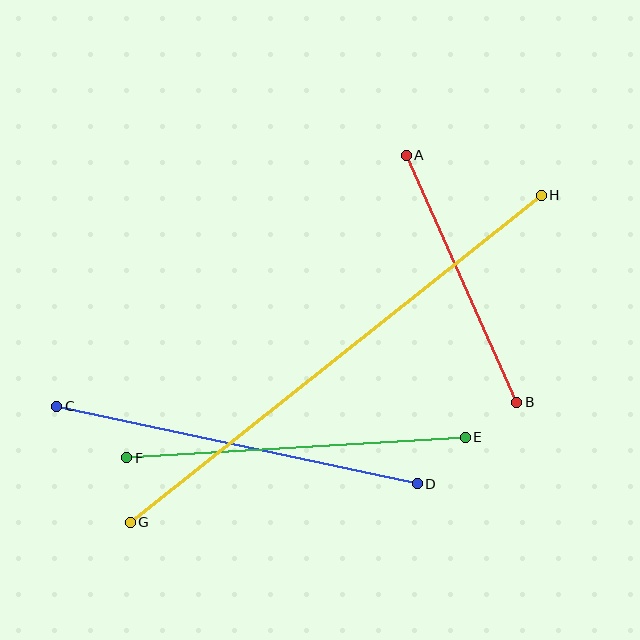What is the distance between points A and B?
The distance is approximately 271 pixels.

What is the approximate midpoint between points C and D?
The midpoint is at approximately (237, 445) pixels.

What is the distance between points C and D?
The distance is approximately 369 pixels.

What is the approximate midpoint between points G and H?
The midpoint is at approximately (336, 359) pixels.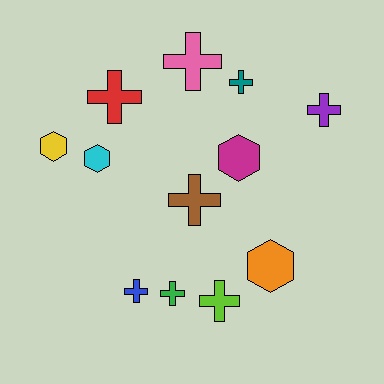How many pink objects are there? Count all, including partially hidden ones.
There is 1 pink object.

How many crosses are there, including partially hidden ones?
There are 8 crosses.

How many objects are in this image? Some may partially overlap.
There are 12 objects.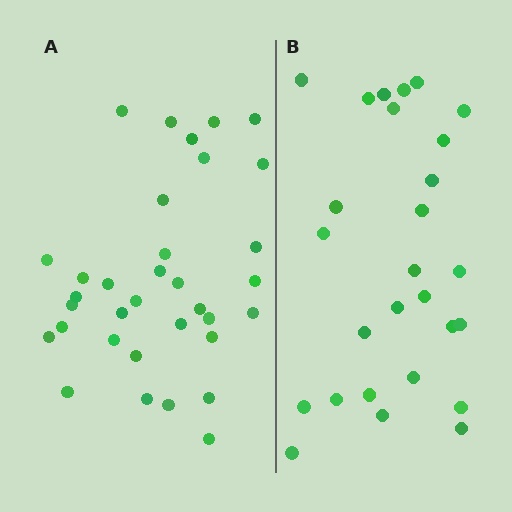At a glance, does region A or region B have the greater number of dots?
Region A (the left region) has more dots.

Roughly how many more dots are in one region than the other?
Region A has roughly 8 or so more dots than region B.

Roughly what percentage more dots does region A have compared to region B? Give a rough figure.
About 25% more.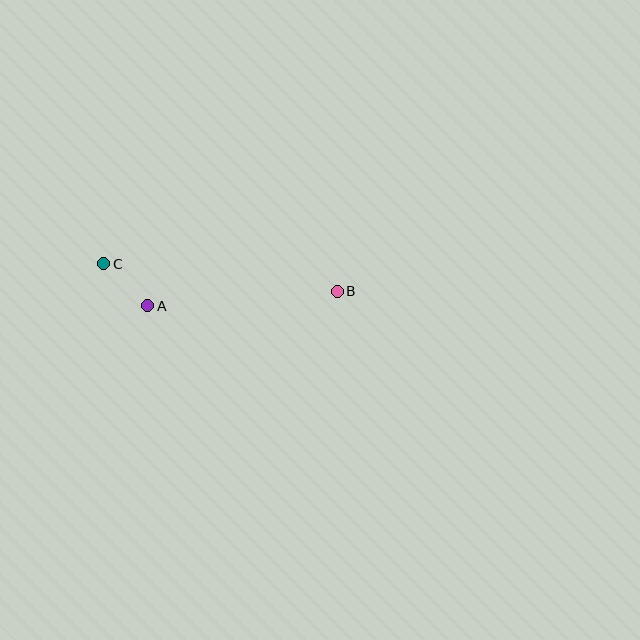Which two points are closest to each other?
Points A and C are closest to each other.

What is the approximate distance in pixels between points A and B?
The distance between A and B is approximately 190 pixels.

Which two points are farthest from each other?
Points B and C are farthest from each other.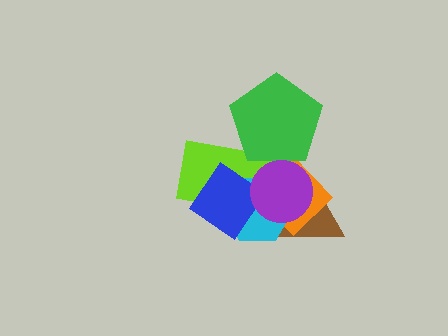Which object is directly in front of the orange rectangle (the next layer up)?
The lime rectangle is directly in front of the orange rectangle.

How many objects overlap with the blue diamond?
4 objects overlap with the blue diamond.